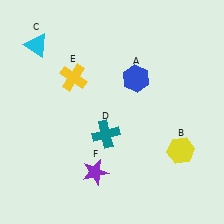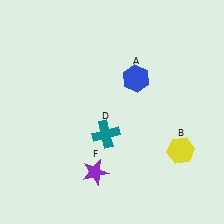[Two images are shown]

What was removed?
The yellow cross (E), the cyan triangle (C) were removed in Image 2.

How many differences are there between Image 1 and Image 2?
There are 2 differences between the two images.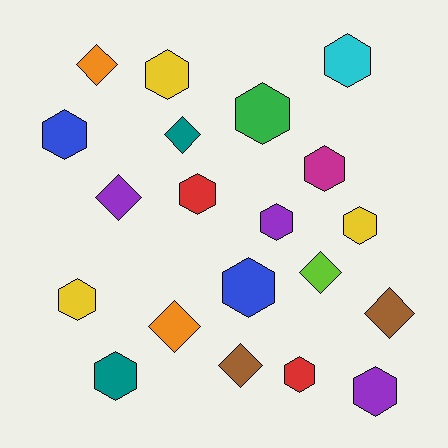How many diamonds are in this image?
There are 7 diamonds.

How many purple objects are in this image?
There are 3 purple objects.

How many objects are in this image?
There are 20 objects.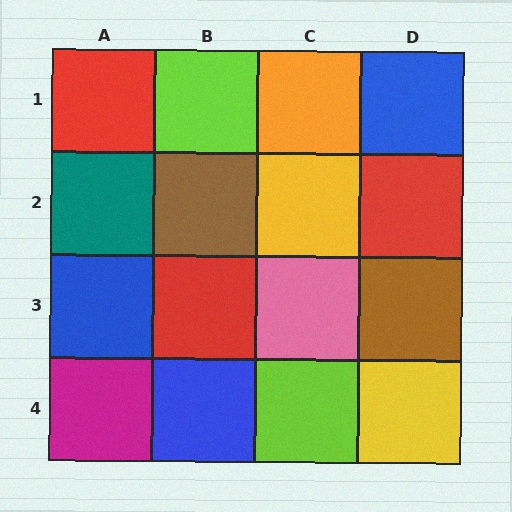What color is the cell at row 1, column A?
Red.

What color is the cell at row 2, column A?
Teal.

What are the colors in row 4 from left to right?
Magenta, blue, lime, yellow.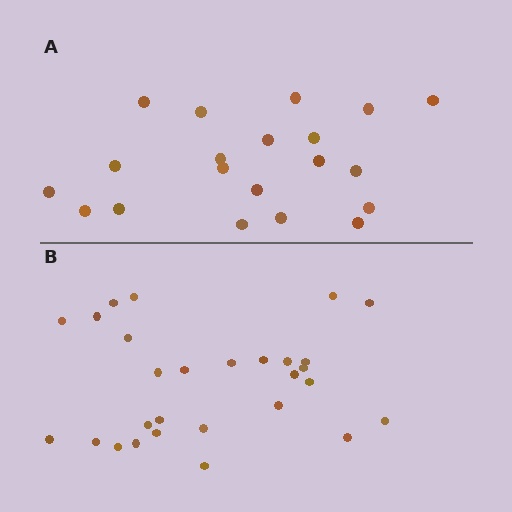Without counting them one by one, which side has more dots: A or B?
Region B (the bottom region) has more dots.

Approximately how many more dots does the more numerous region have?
Region B has roughly 8 or so more dots than region A.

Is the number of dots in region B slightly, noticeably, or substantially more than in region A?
Region B has noticeably more, but not dramatically so. The ratio is roughly 1.4 to 1.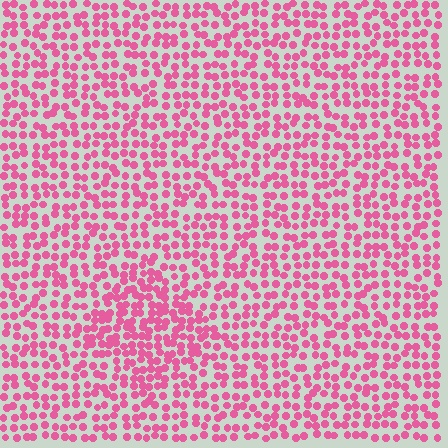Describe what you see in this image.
The image contains small pink elements arranged at two different densities. A diamond-shaped region is visible where the elements are more densely packed than the surrounding area.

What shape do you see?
I see a diamond.